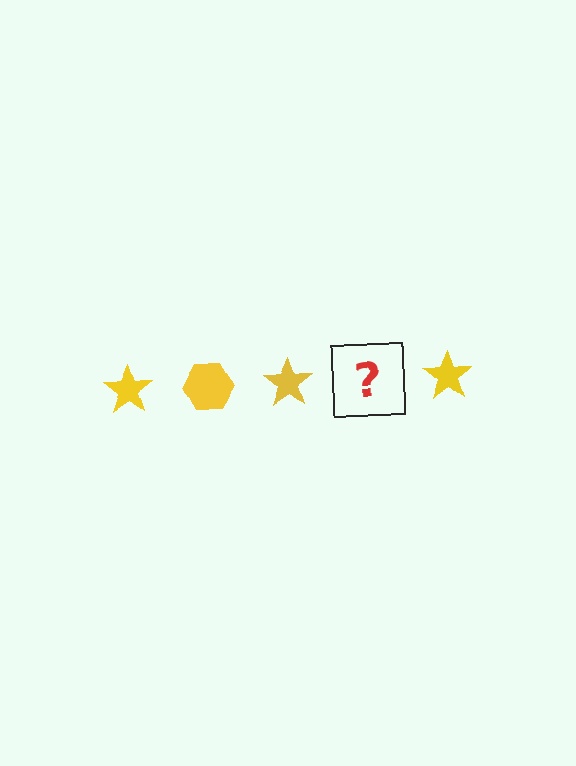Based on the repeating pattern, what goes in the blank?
The blank should be a yellow hexagon.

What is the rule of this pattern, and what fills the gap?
The rule is that the pattern cycles through star, hexagon shapes in yellow. The gap should be filled with a yellow hexagon.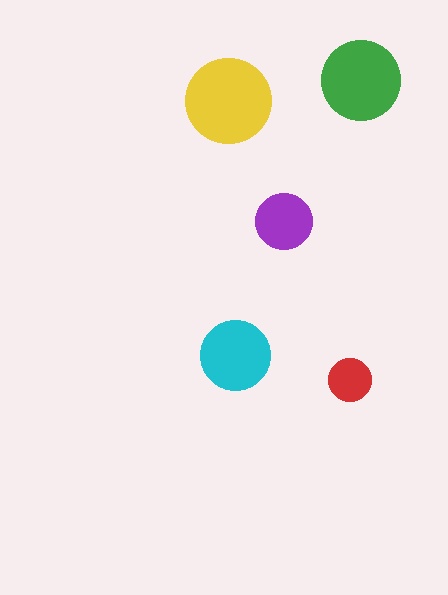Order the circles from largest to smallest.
the yellow one, the green one, the cyan one, the purple one, the red one.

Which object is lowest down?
The red circle is bottommost.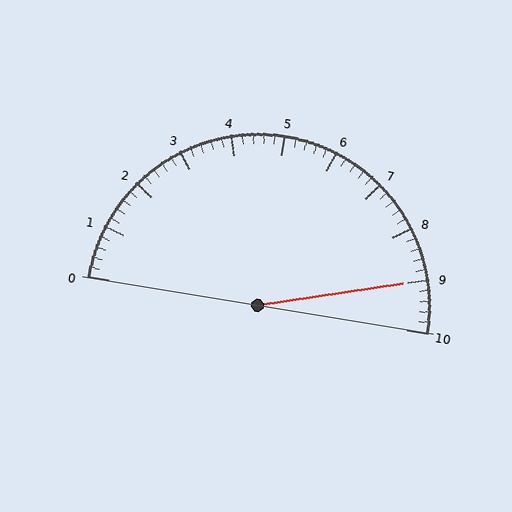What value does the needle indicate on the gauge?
The needle indicates approximately 9.0.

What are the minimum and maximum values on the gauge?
The gauge ranges from 0 to 10.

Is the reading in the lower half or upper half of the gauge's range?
The reading is in the upper half of the range (0 to 10).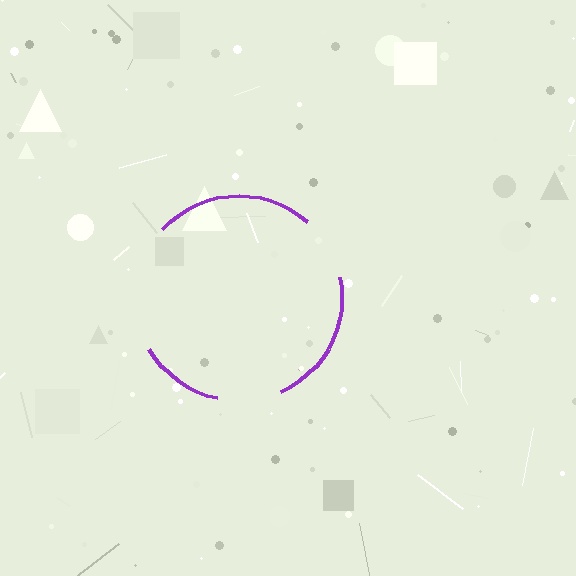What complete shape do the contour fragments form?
The contour fragments form a circle.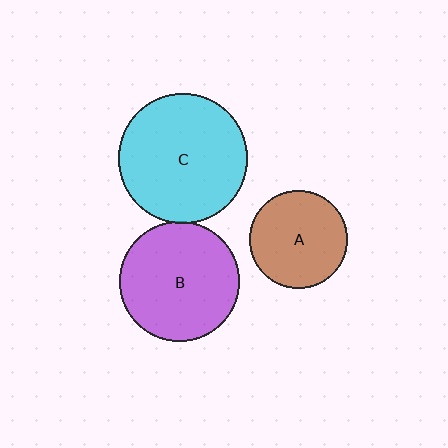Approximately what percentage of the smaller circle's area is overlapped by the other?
Approximately 5%.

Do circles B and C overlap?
Yes.